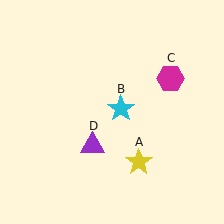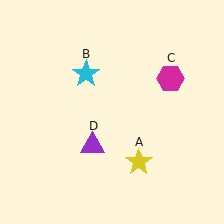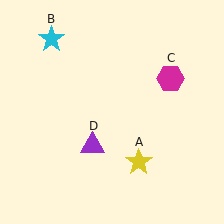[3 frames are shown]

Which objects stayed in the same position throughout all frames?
Yellow star (object A) and magenta hexagon (object C) and purple triangle (object D) remained stationary.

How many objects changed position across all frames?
1 object changed position: cyan star (object B).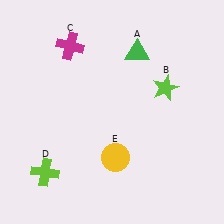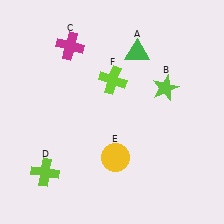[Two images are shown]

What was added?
A lime cross (F) was added in Image 2.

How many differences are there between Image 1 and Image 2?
There is 1 difference between the two images.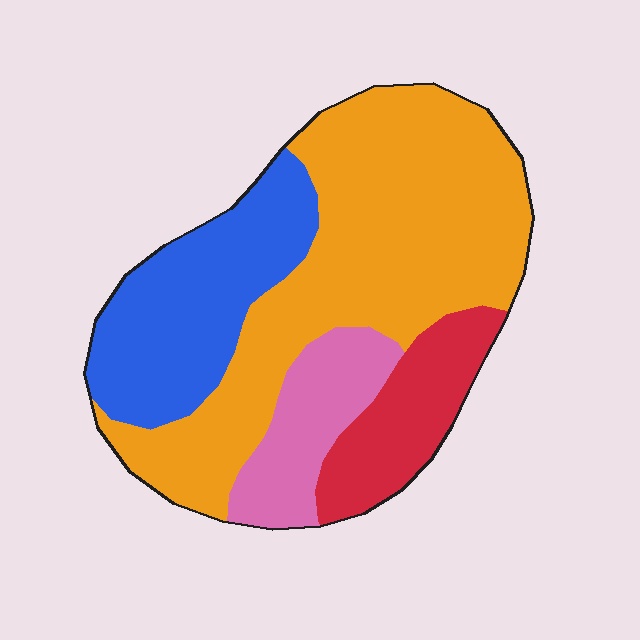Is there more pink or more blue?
Blue.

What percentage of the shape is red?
Red takes up less than a quarter of the shape.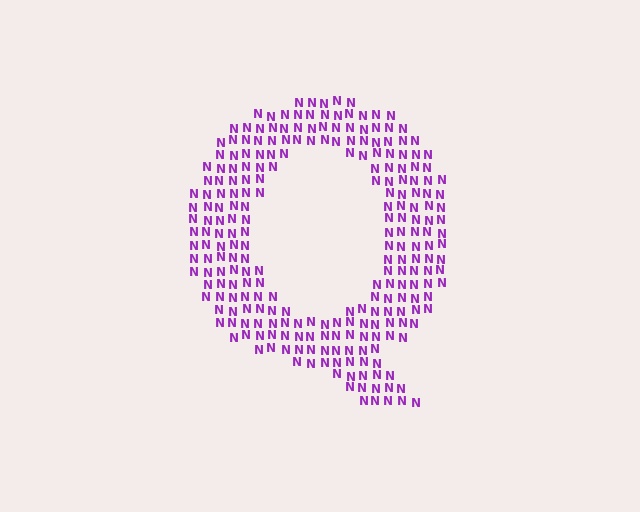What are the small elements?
The small elements are letter N's.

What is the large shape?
The large shape is the letter Q.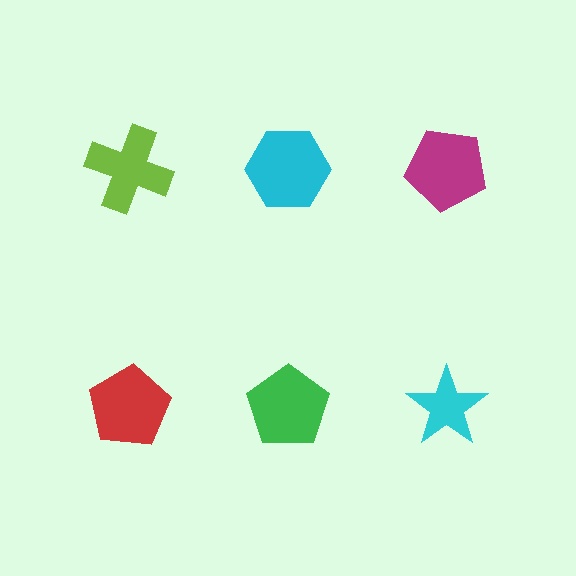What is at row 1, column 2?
A cyan hexagon.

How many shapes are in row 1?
3 shapes.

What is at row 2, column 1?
A red pentagon.